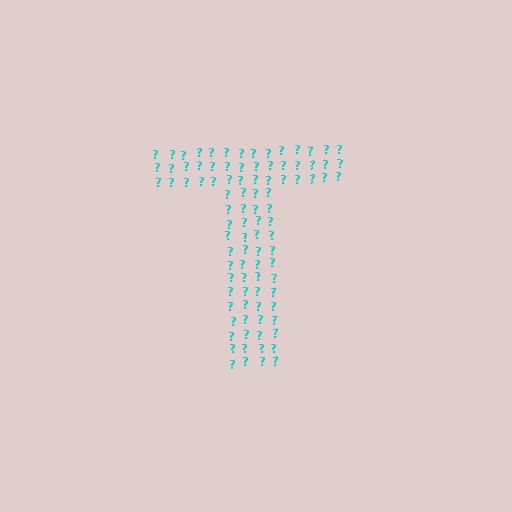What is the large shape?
The large shape is the letter T.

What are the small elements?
The small elements are question marks.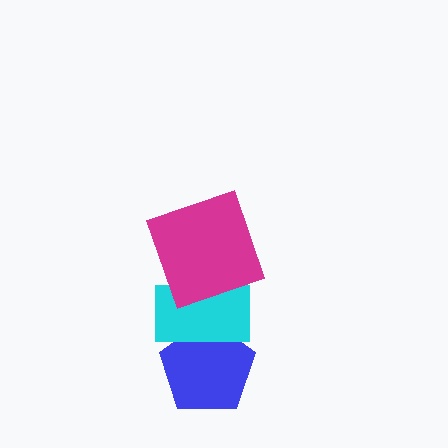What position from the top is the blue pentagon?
The blue pentagon is 3rd from the top.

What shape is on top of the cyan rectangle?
The magenta square is on top of the cyan rectangle.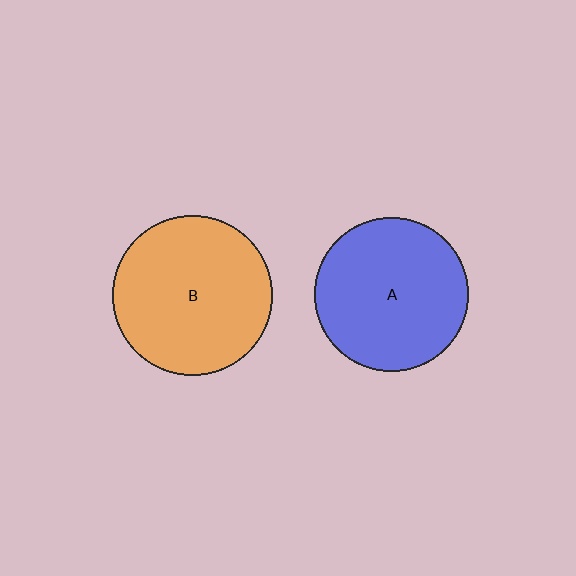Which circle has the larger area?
Circle B (orange).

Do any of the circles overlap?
No, none of the circles overlap.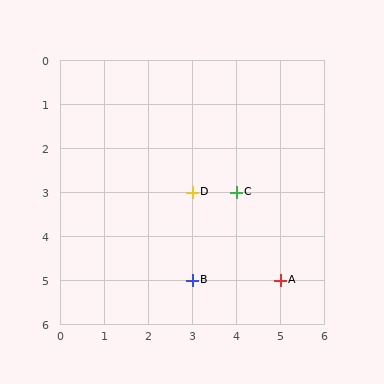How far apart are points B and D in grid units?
Points B and D are 2 rows apart.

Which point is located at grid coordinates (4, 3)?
Point C is at (4, 3).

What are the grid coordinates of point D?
Point D is at grid coordinates (3, 3).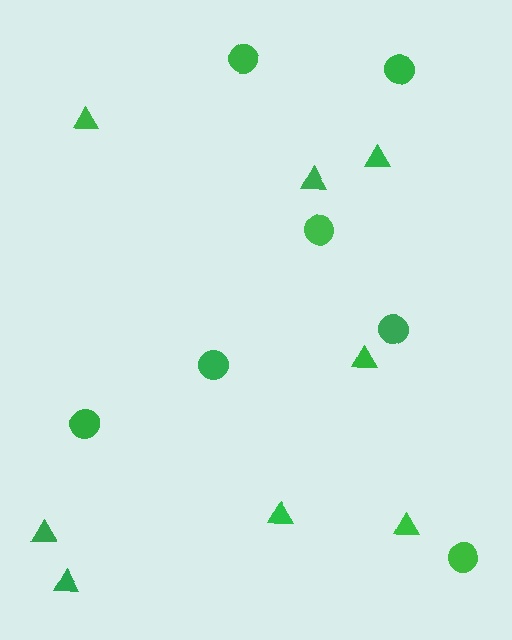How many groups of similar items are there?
There are 2 groups: one group of circles (7) and one group of triangles (8).